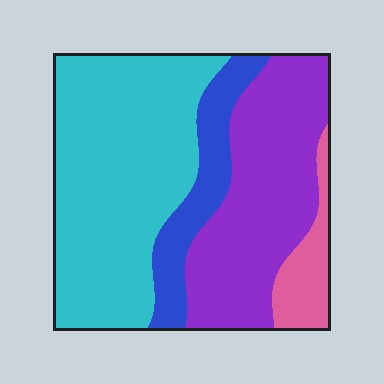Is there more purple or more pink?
Purple.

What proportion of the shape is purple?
Purple covers 33% of the shape.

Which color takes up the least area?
Pink, at roughly 10%.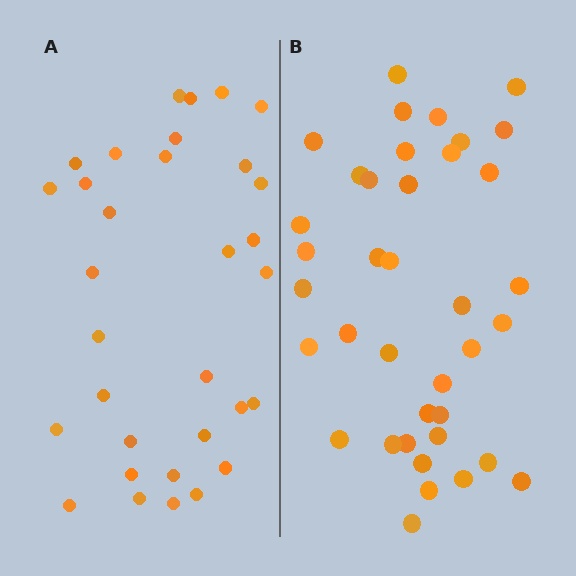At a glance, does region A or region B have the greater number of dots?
Region B (the right region) has more dots.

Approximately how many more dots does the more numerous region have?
Region B has about 6 more dots than region A.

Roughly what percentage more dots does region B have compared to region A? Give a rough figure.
About 20% more.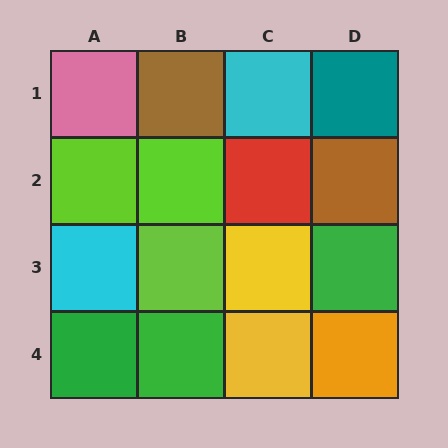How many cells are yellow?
2 cells are yellow.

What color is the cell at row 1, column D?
Teal.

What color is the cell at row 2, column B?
Lime.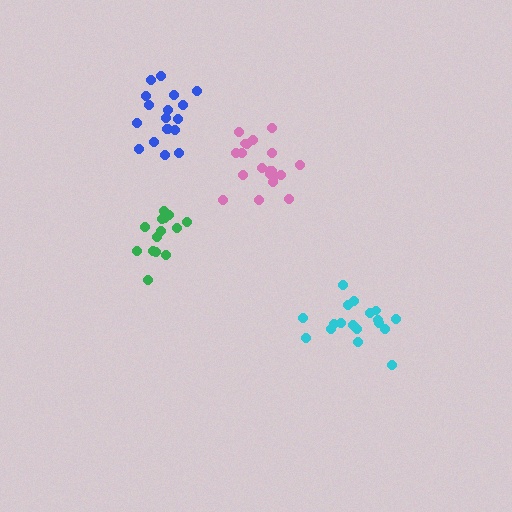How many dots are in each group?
Group 1: 20 dots, Group 2: 18 dots, Group 3: 14 dots, Group 4: 18 dots (70 total).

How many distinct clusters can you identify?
There are 4 distinct clusters.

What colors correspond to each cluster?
The clusters are colored: pink, blue, green, cyan.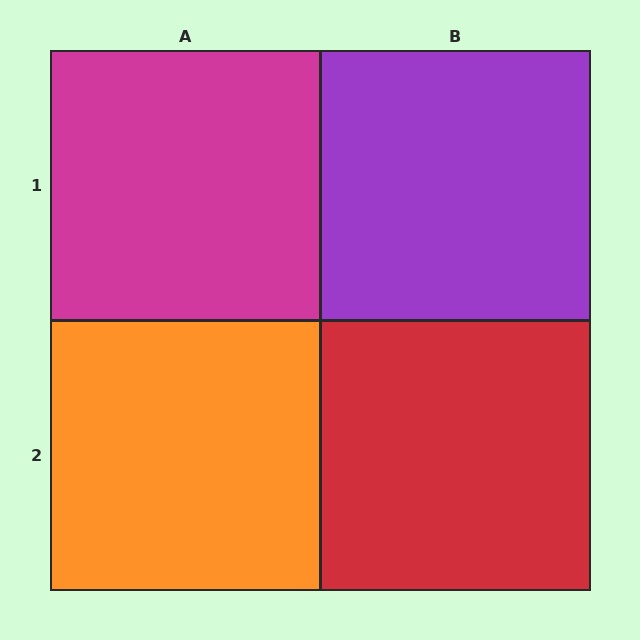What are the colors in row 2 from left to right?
Orange, red.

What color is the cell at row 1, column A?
Magenta.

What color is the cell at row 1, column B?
Purple.